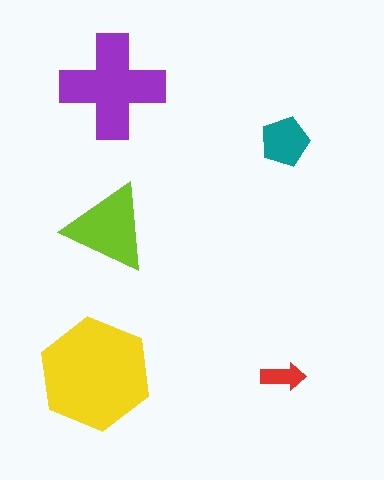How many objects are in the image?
There are 5 objects in the image.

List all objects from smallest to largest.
The red arrow, the teal pentagon, the lime triangle, the purple cross, the yellow hexagon.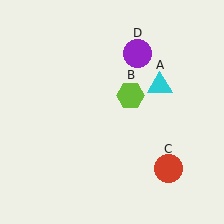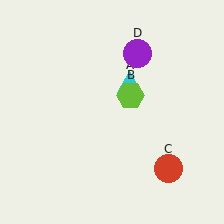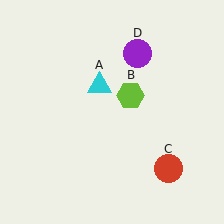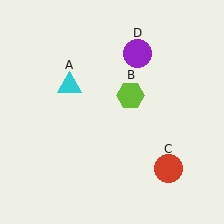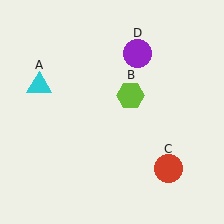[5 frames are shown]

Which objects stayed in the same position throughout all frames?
Lime hexagon (object B) and red circle (object C) and purple circle (object D) remained stationary.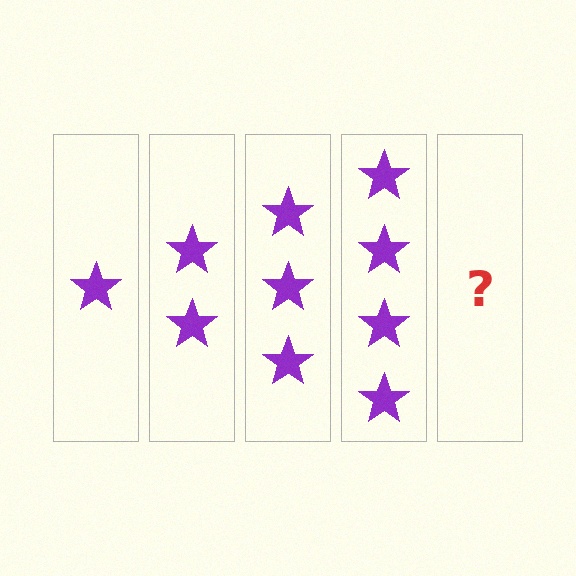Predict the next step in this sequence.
The next step is 5 stars.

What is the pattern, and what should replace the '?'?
The pattern is that each step adds one more star. The '?' should be 5 stars.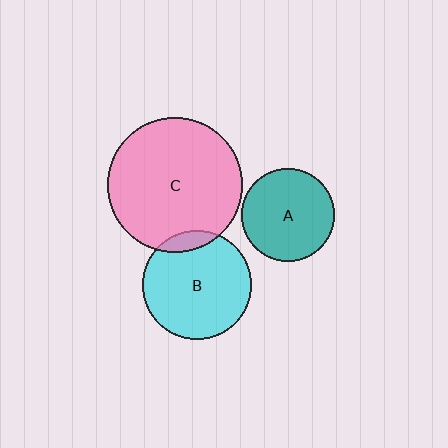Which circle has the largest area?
Circle C (pink).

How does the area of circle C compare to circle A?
Approximately 2.1 times.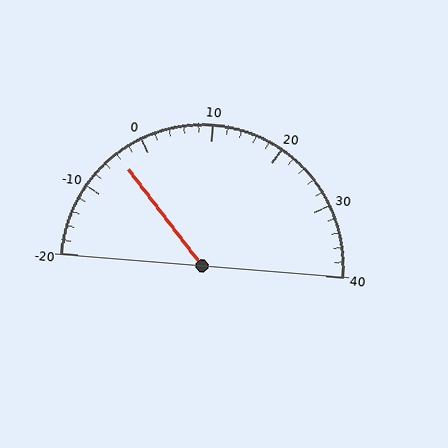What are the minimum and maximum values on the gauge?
The gauge ranges from -20 to 40.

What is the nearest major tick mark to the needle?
The nearest major tick mark is 0.